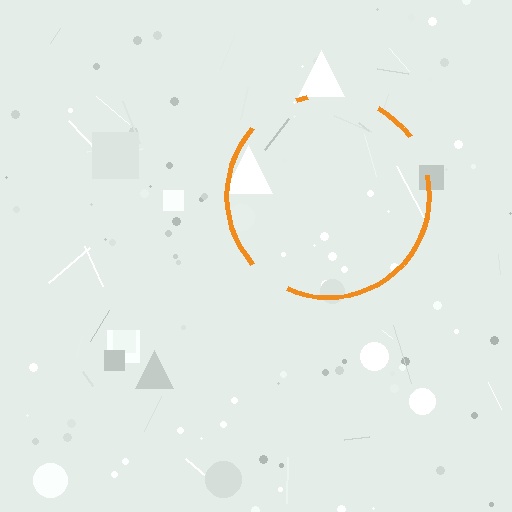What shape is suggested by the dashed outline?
The dashed outline suggests a circle.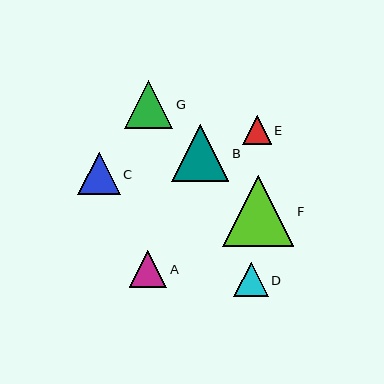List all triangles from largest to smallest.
From largest to smallest: F, B, G, C, A, D, E.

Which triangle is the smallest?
Triangle E is the smallest with a size of approximately 28 pixels.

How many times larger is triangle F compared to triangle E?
Triangle F is approximately 2.5 times the size of triangle E.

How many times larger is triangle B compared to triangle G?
Triangle B is approximately 1.2 times the size of triangle G.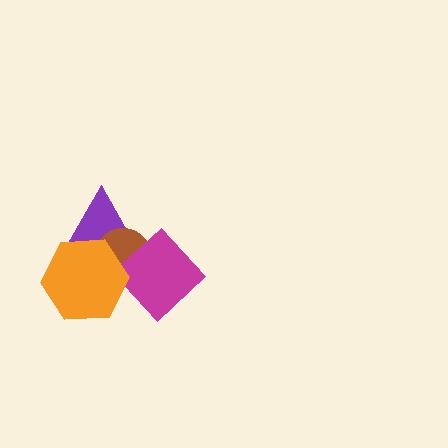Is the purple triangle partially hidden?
Yes, it is partially covered by another shape.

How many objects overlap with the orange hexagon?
2 objects overlap with the orange hexagon.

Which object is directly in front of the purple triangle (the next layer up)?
The brown circle is directly in front of the purple triangle.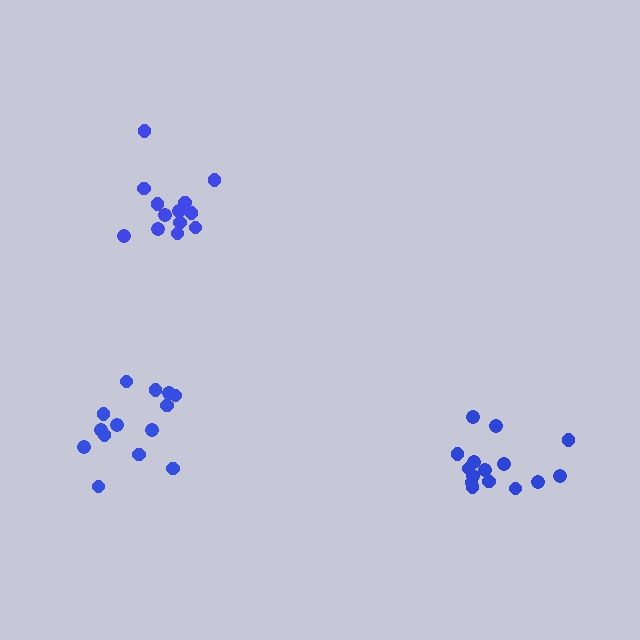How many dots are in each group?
Group 1: 14 dots, Group 2: 14 dots, Group 3: 15 dots (43 total).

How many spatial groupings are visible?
There are 3 spatial groupings.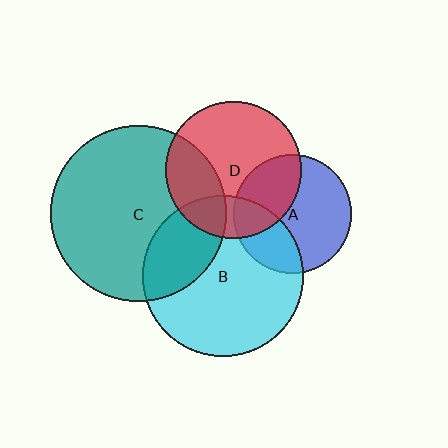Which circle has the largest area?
Circle C (teal).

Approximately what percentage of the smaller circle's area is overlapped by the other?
Approximately 30%.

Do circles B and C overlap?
Yes.